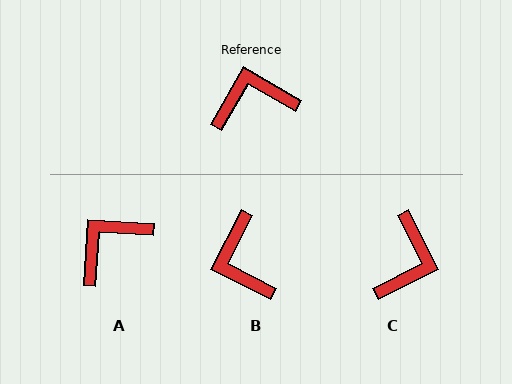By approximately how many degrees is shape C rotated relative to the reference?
Approximately 123 degrees clockwise.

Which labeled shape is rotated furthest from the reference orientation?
C, about 123 degrees away.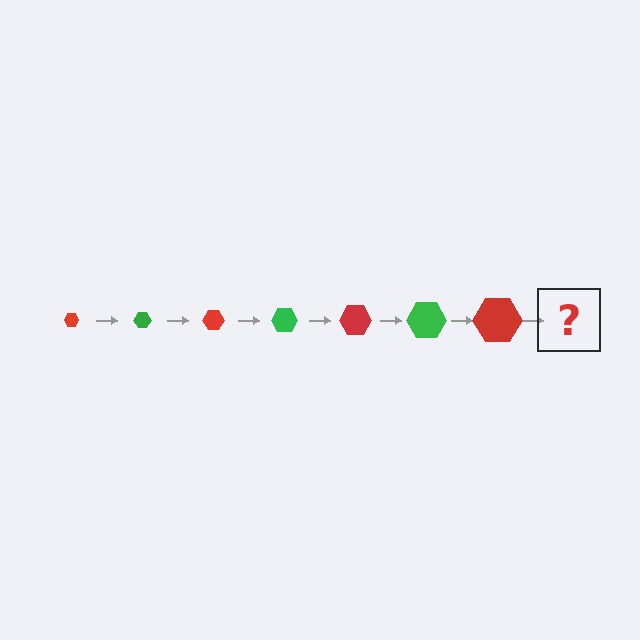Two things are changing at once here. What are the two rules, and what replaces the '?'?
The two rules are that the hexagon grows larger each step and the color cycles through red and green. The '?' should be a green hexagon, larger than the previous one.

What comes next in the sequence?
The next element should be a green hexagon, larger than the previous one.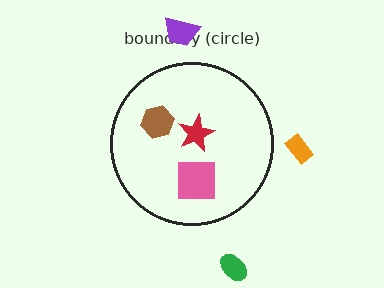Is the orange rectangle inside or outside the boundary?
Outside.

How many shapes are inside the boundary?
3 inside, 3 outside.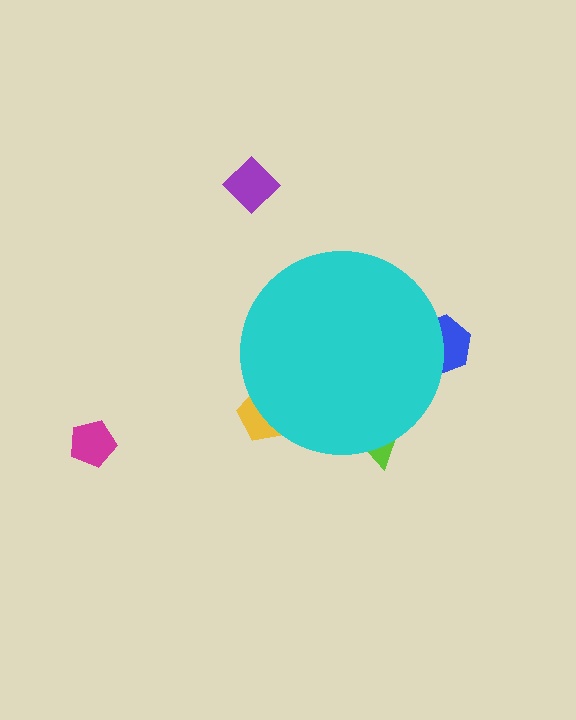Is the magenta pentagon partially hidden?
No, the magenta pentagon is fully visible.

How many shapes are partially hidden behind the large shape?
3 shapes are partially hidden.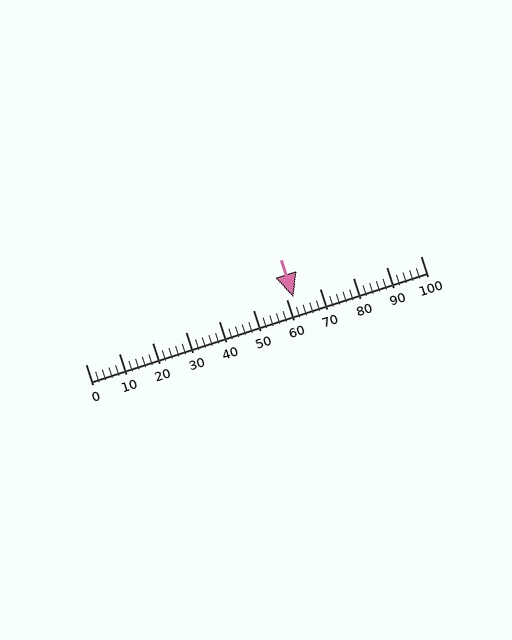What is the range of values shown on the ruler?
The ruler shows values from 0 to 100.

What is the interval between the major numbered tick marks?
The major tick marks are spaced 10 units apart.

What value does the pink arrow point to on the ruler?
The pink arrow points to approximately 62.